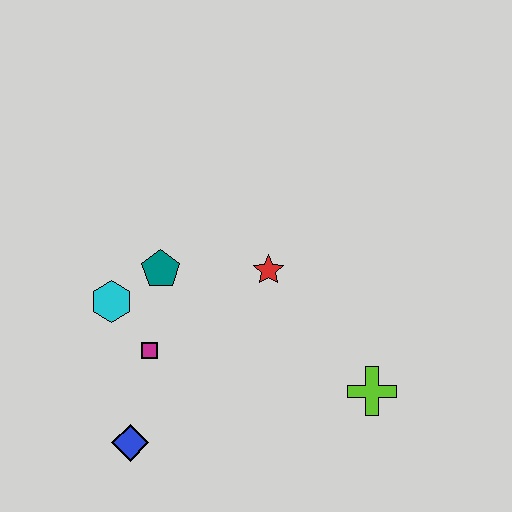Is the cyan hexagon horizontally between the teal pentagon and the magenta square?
No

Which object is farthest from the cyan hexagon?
The lime cross is farthest from the cyan hexagon.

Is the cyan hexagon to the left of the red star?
Yes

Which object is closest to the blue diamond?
The magenta square is closest to the blue diamond.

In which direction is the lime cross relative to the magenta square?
The lime cross is to the right of the magenta square.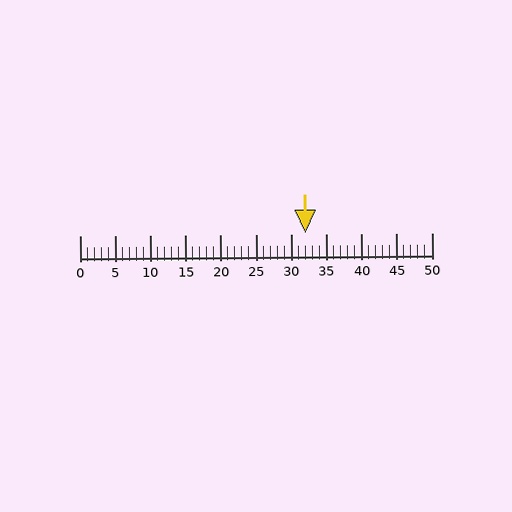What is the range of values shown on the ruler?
The ruler shows values from 0 to 50.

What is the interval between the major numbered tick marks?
The major tick marks are spaced 5 units apart.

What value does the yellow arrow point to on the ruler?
The yellow arrow points to approximately 32.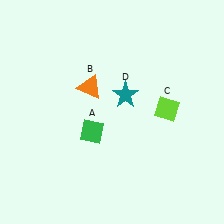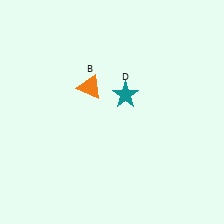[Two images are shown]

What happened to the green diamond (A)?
The green diamond (A) was removed in Image 2. It was in the bottom-left area of Image 1.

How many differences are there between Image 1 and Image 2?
There are 2 differences between the two images.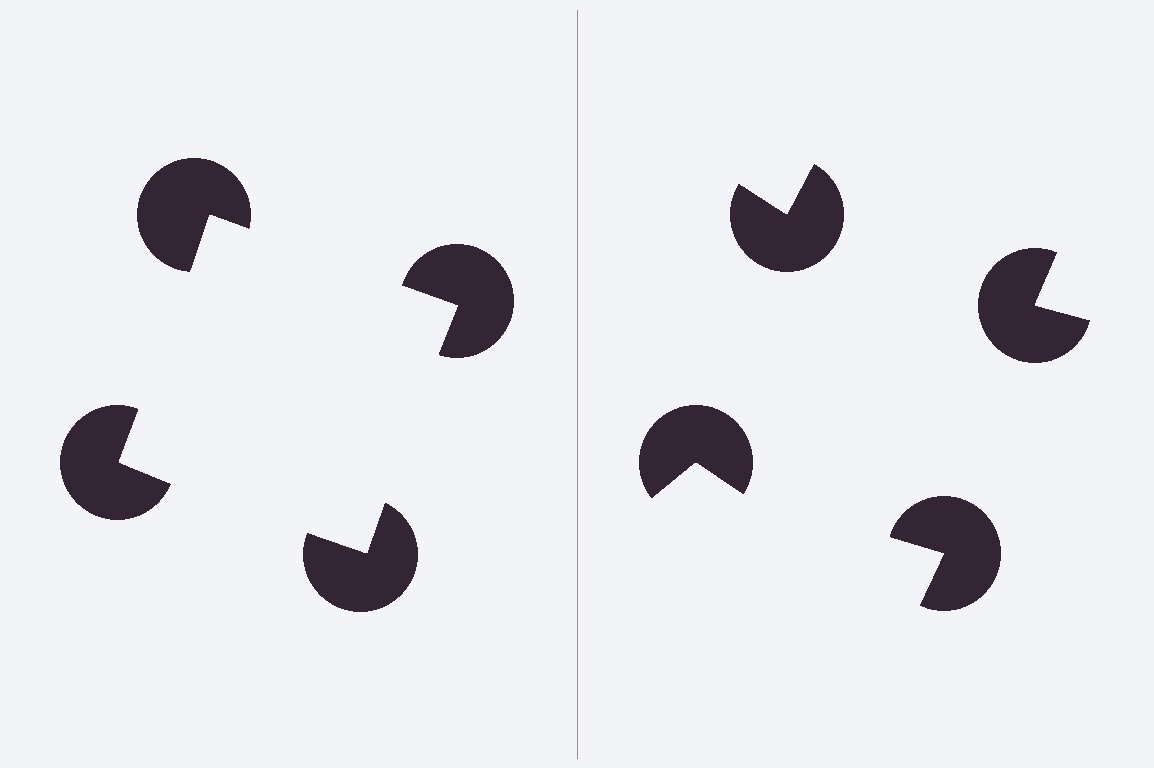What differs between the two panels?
The pac-man discs are positioned identically on both sides; only the wedge orientations differ. On the left they align to a square; on the right they are misaligned.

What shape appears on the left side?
An illusory square.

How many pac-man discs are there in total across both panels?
8 — 4 on each side.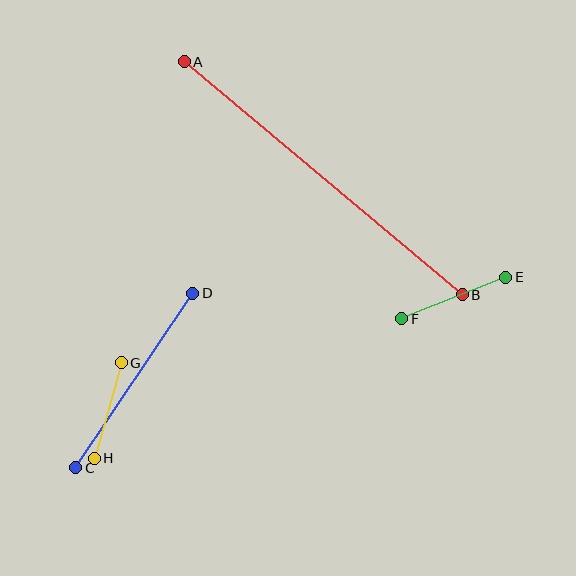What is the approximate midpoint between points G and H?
The midpoint is at approximately (108, 410) pixels.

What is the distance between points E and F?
The distance is approximately 112 pixels.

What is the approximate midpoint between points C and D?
The midpoint is at approximately (134, 381) pixels.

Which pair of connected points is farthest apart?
Points A and B are farthest apart.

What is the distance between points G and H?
The distance is approximately 99 pixels.